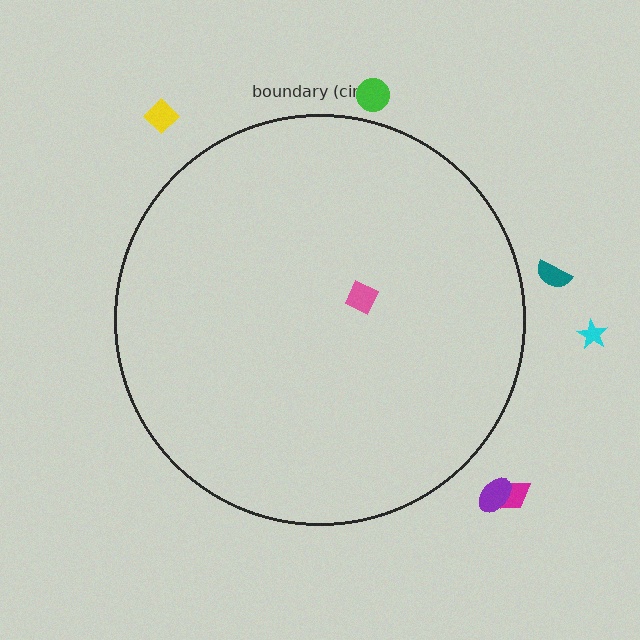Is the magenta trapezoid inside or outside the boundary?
Outside.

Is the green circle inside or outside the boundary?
Outside.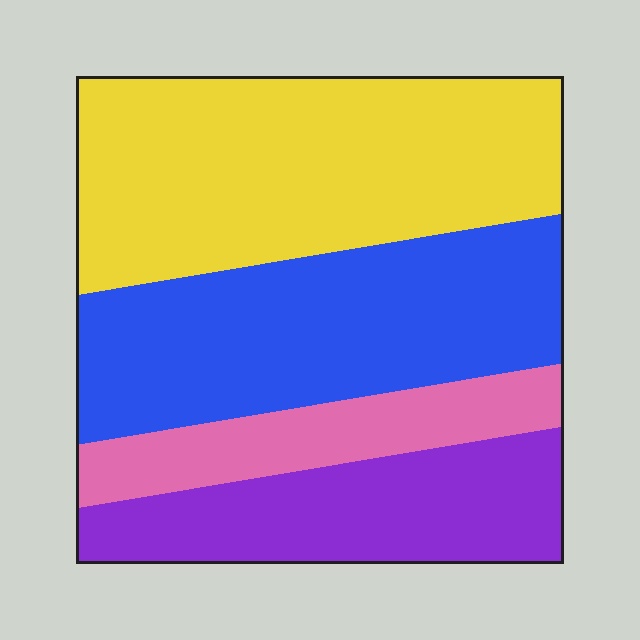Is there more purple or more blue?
Blue.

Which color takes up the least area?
Pink, at roughly 15%.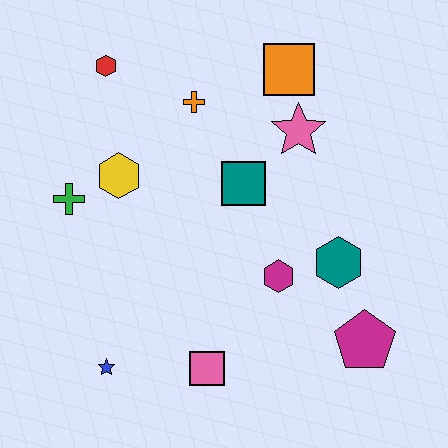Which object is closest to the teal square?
The pink star is closest to the teal square.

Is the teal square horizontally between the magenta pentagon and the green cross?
Yes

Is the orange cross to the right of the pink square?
No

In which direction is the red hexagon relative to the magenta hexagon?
The red hexagon is above the magenta hexagon.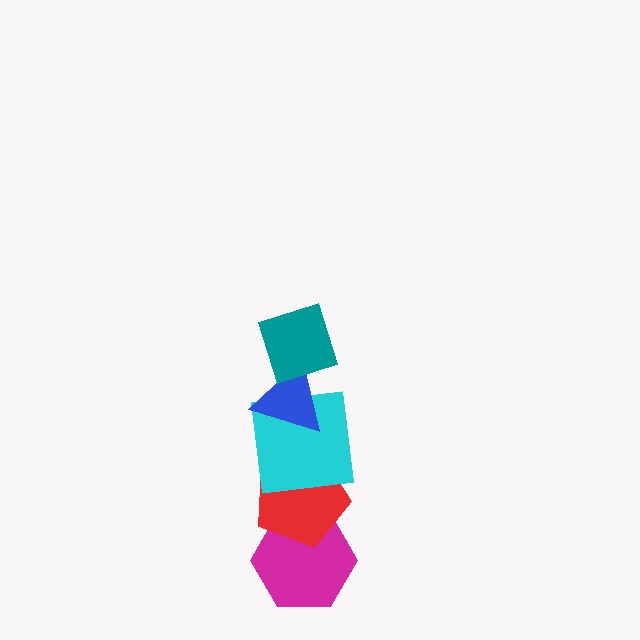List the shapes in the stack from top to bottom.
From top to bottom: the teal diamond, the blue triangle, the cyan square, the red pentagon, the magenta hexagon.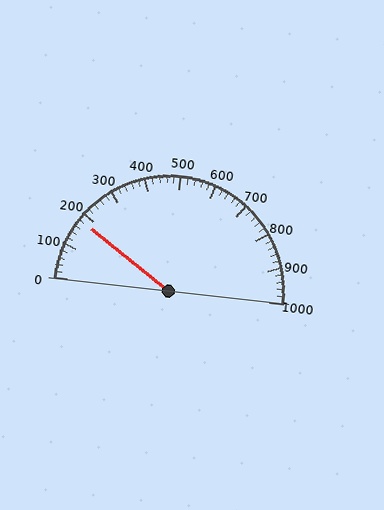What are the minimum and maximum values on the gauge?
The gauge ranges from 0 to 1000.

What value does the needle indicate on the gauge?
The needle indicates approximately 180.